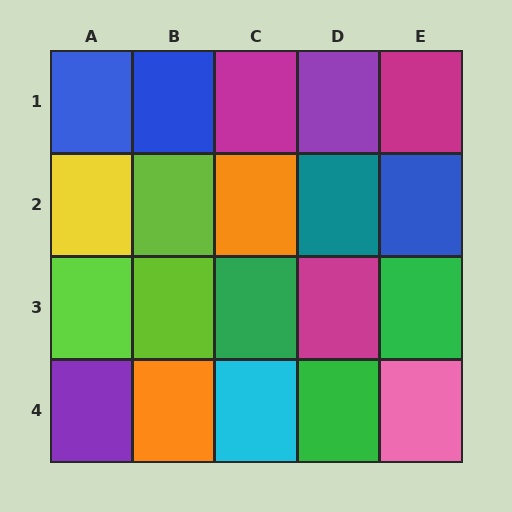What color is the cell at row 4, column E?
Pink.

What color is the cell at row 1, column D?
Purple.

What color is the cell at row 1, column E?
Magenta.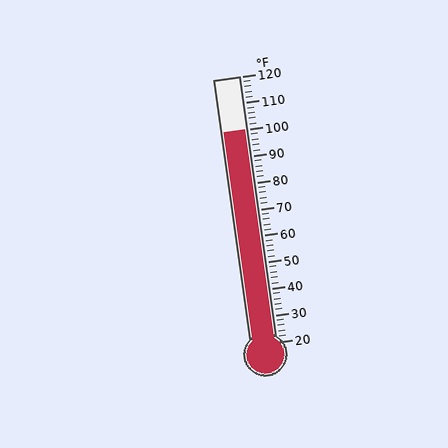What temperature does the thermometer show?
The thermometer shows approximately 100°F.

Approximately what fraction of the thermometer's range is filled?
The thermometer is filled to approximately 80% of its range.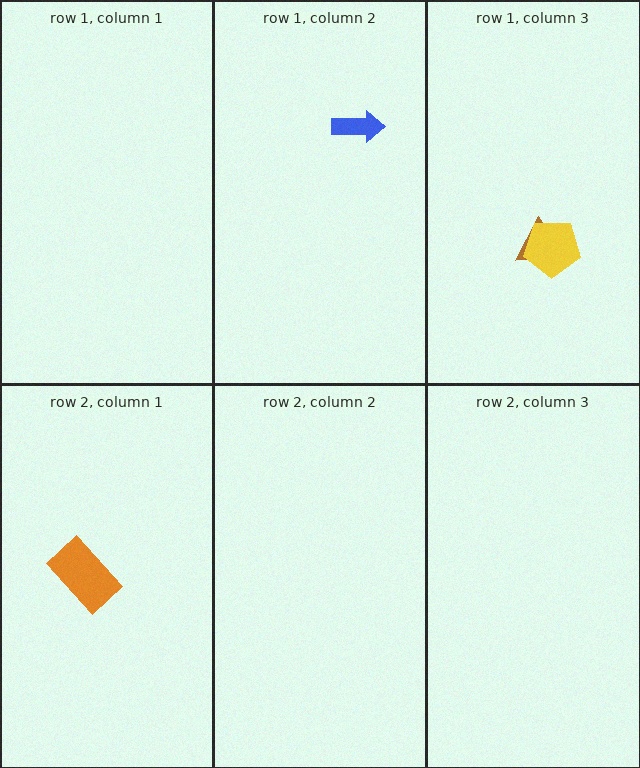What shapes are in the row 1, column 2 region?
The blue arrow.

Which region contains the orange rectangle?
The row 2, column 1 region.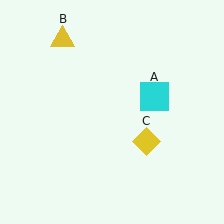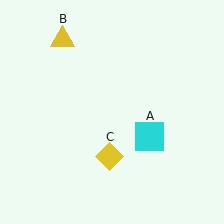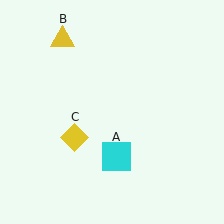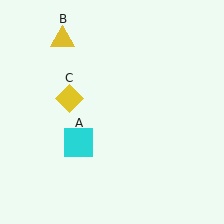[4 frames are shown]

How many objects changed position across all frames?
2 objects changed position: cyan square (object A), yellow diamond (object C).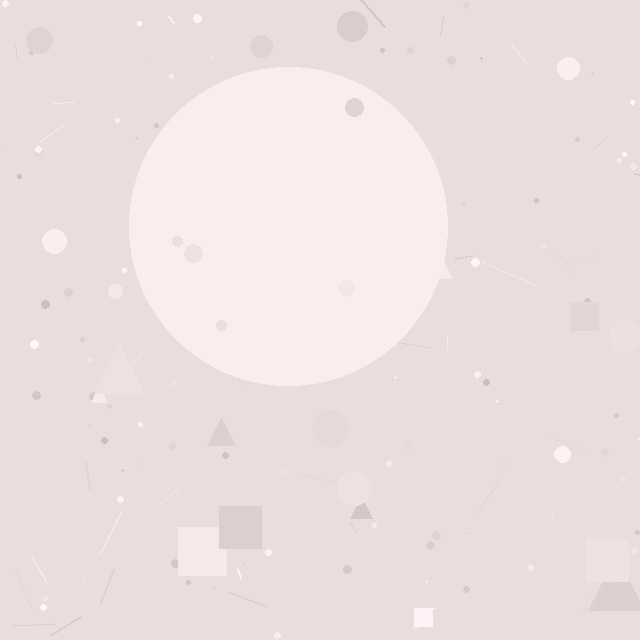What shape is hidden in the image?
A circle is hidden in the image.